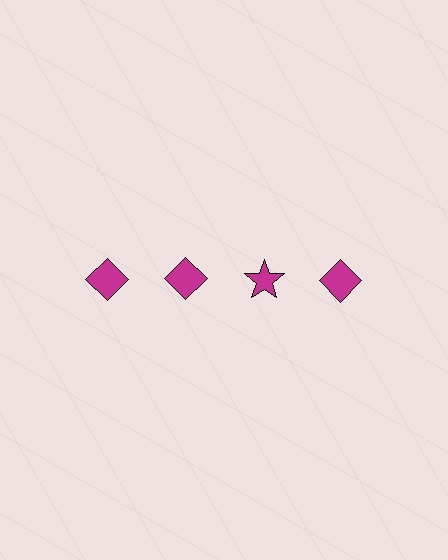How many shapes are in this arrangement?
There are 4 shapes arranged in a grid pattern.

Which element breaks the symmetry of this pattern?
The magenta star in the top row, center column breaks the symmetry. All other shapes are magenta diamonds.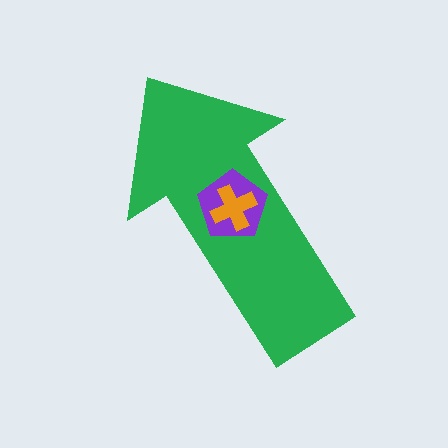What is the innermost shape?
The orange cross.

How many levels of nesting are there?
3.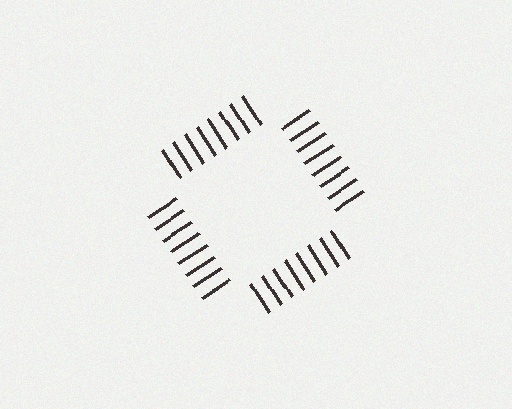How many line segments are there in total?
32 — 8 along each of the 4 edges.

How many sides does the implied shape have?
4 sides — the line-ends trace a square.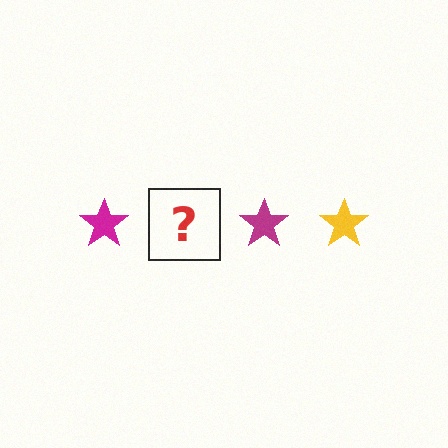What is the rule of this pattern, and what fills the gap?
The rule is that the pattern cycles through magenta, yellow stars. The gap should be filled with a yellow star.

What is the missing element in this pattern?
The missing element is a yellow star.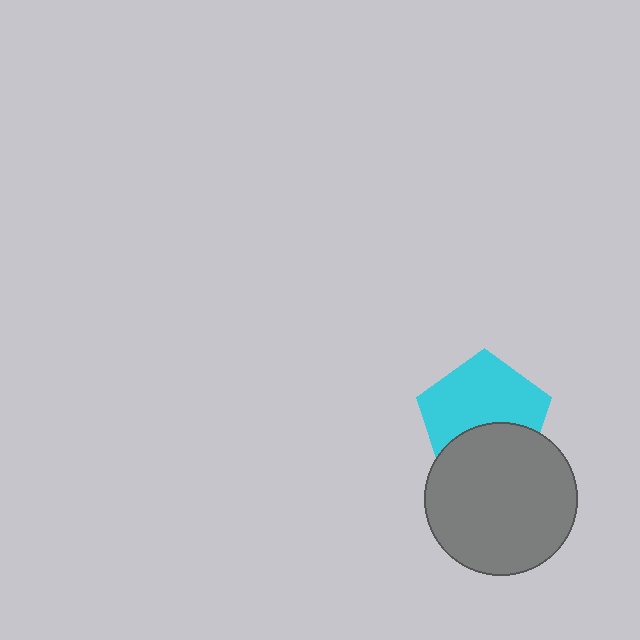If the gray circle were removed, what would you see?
You would see the complete cyan pentagon.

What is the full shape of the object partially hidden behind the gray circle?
The partially hidden object is a cyan pentagon.